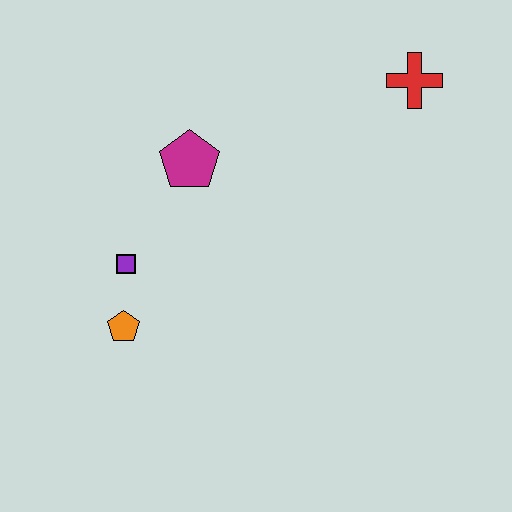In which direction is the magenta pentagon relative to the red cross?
The magenta pentagon is to the left of the red cross.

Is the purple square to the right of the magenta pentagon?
No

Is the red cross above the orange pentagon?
Yes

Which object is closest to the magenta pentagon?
The purple square is closest to the magenta pentagon.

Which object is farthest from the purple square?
The red cross is farthest from the purple square.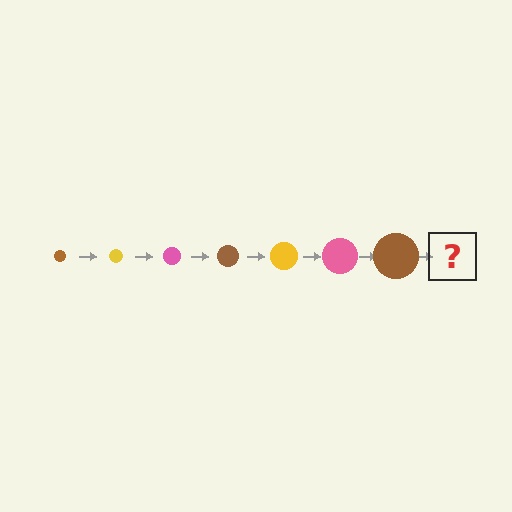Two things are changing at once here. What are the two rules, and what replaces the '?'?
The two rules are that the circle grows larger each step and the color cycles through brown, yellow, and pink. The '?' should be a yellow circle, larger than the previous one.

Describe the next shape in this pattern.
It should be a yellow circle, larger than the previous one.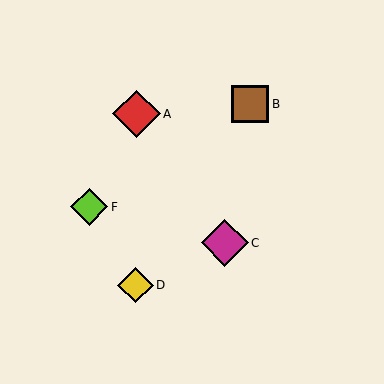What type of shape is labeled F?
Shape F is a lime diamond.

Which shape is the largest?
The red diamond (labeled A) is the largest.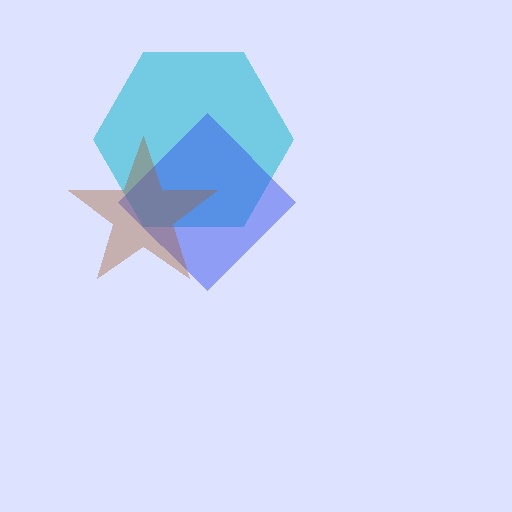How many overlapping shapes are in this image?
There are 3 overlapping shapes in the image.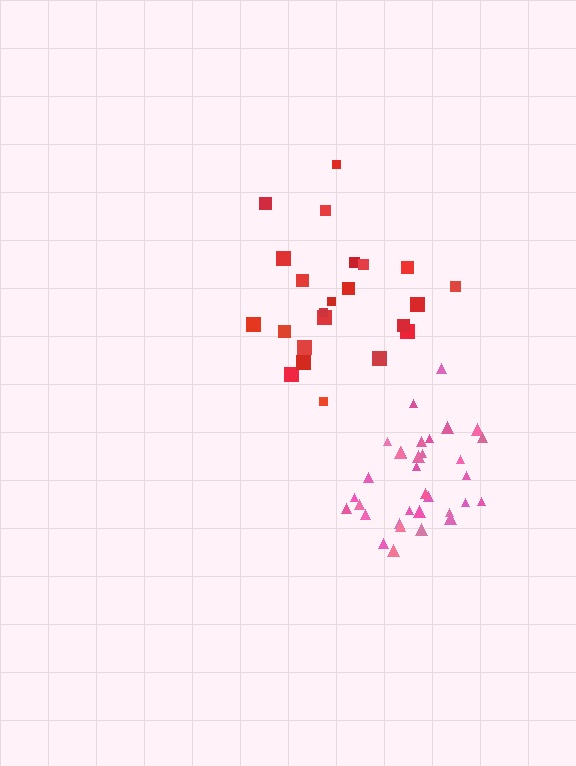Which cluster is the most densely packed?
Pink.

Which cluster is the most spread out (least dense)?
Red.